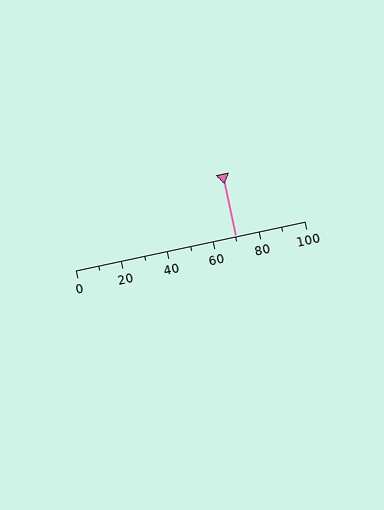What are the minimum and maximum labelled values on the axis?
The axis runs from 0 to 100.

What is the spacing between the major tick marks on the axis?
The major ticks are spaced 20 apart.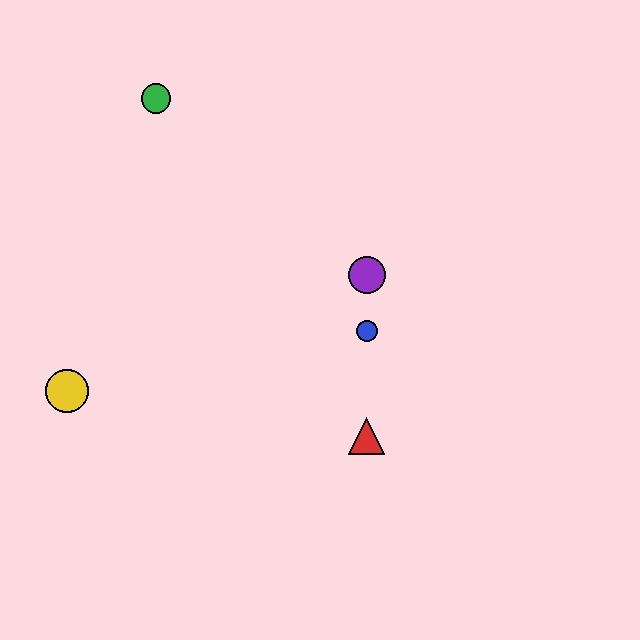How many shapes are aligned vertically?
3 shapes (the red triangle, the blue circle, the purple circle) are aligned vertically.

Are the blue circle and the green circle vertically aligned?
No, the blue circle is at x≈367 and the green circle is at x≈156.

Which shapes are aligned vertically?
The red triangle, the blue circle, the purple circle are aligned vertically.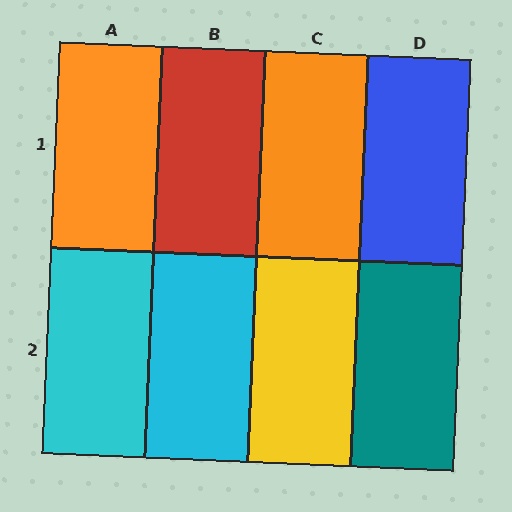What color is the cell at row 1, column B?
Red.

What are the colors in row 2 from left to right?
Cyan, cyan, yellow, teal.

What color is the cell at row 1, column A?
Orange.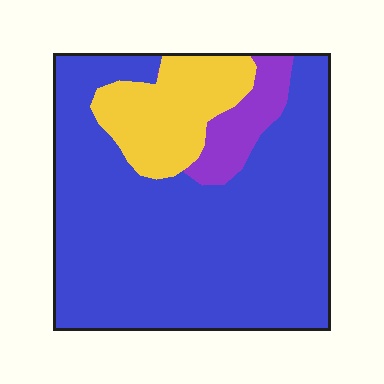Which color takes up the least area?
Purple, at roughly 10%.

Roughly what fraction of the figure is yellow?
Yellow takes up about one sixth (1/6) of the figure.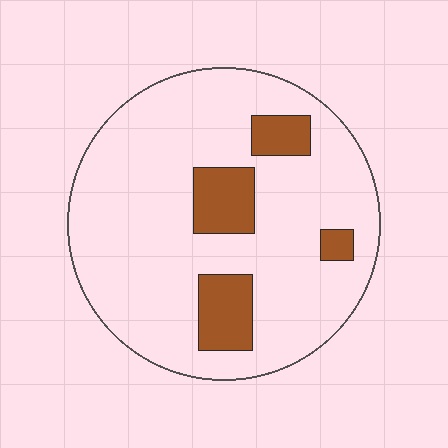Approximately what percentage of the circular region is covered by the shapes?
Approximately 15%.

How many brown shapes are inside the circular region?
4.